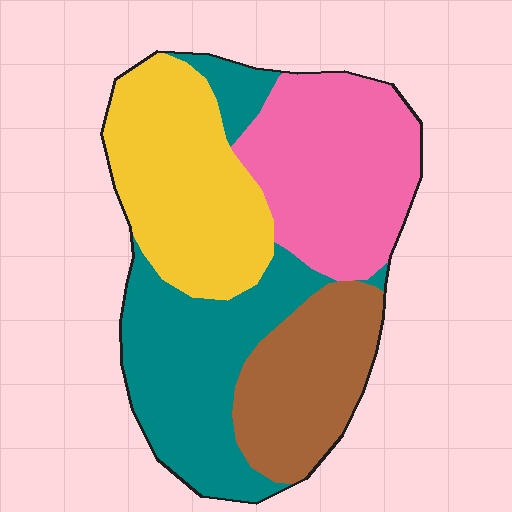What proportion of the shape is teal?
Teal covers about 30% of the shape.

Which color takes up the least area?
Brown, at roughly 20%.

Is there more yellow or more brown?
Yellow.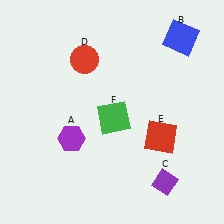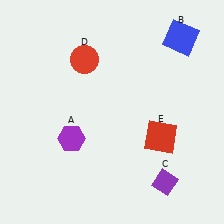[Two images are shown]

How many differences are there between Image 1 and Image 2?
There is 1 difference between the two images.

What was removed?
The green square (F) was removed in Image 2.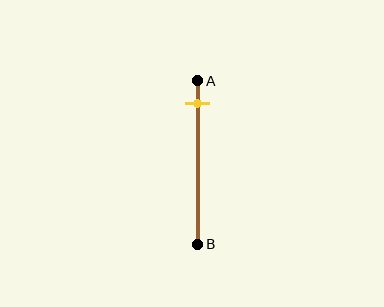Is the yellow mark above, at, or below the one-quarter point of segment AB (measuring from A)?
The yellow mark is above the one-quarter point of segment AB.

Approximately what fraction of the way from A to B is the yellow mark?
The yellow mark is approximately 15% of the way from A to B.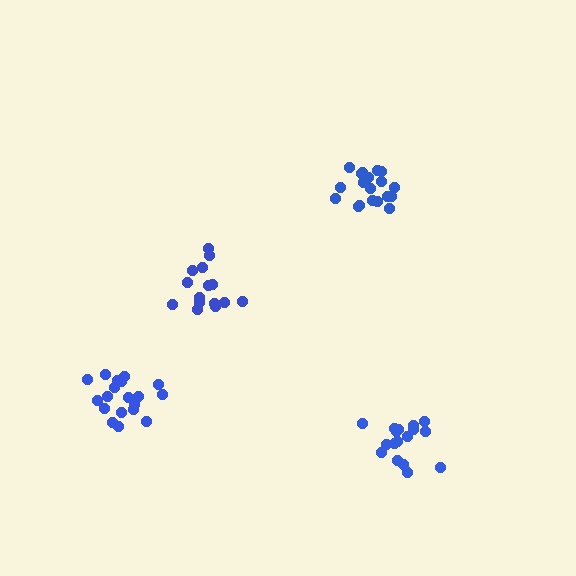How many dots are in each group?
Group 1: 17 dots, Group 2: 19 dots, Group 3: 19 dots, Group 4: 15 dots (70 total).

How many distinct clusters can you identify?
There are 4 distinct clusters.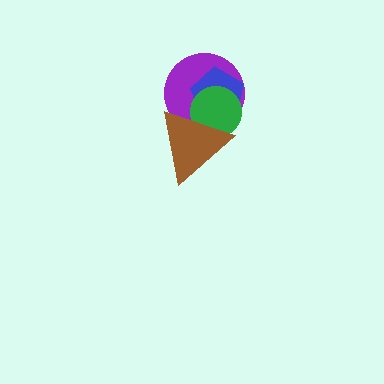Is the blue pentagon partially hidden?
Yes, it is partially covered by another shape.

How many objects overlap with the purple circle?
3 objects overlap with the purple circle.